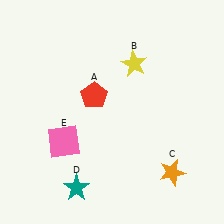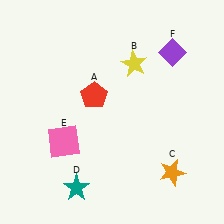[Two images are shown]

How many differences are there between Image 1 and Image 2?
There is 1 difference between the two images.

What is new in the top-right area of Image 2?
A purple diamond (F) was added in the top-right area of Image 2.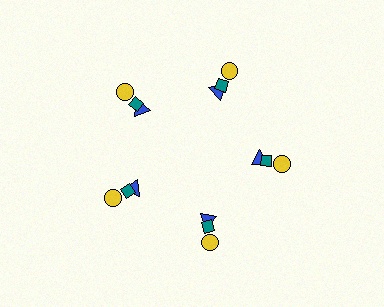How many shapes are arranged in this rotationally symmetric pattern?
There are 15 shapes, arranged in 5 groups of 3.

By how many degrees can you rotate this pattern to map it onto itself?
The pattern maps onto itself every 72 degrees of rotation.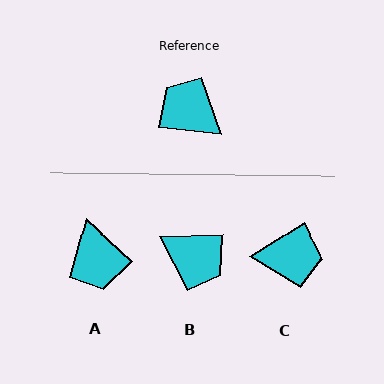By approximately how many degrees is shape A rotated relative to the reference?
Approximately 145 degrees counter-clockwise.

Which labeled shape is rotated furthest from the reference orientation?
B, about 172 degrees away.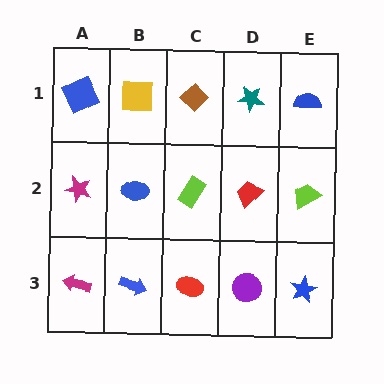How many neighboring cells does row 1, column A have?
2.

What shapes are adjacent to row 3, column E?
A lime trapezoid (row 2, column E), a purple circle (row 3, column D).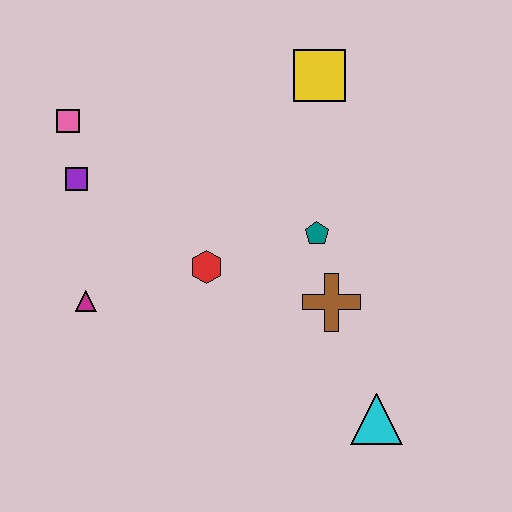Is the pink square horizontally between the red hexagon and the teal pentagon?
No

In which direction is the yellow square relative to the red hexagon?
The yellow square is above the red hexagon.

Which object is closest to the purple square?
The pink square is closest to the purple square.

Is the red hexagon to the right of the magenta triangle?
Yes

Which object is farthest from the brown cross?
The pink square is farthest from the brown cross.